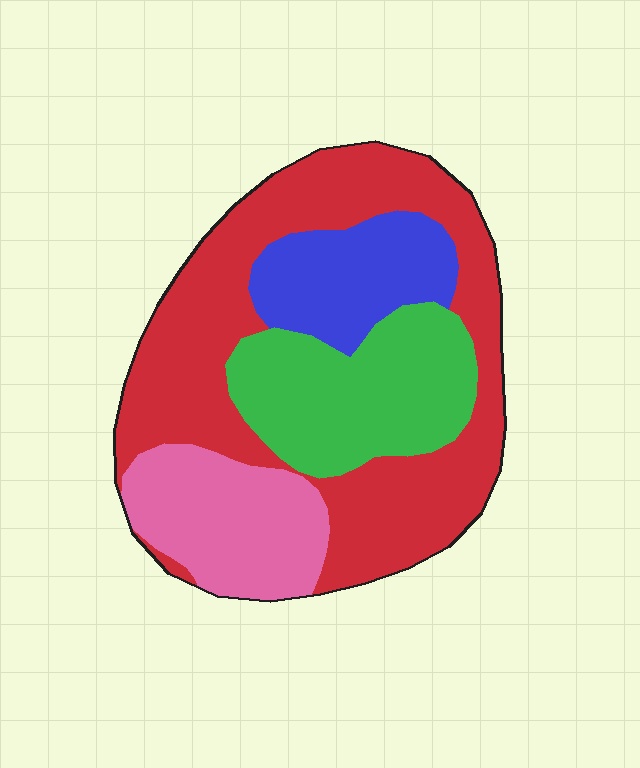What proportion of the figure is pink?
Pink covers 17% of the figure.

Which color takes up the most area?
Red, at roughly 45%.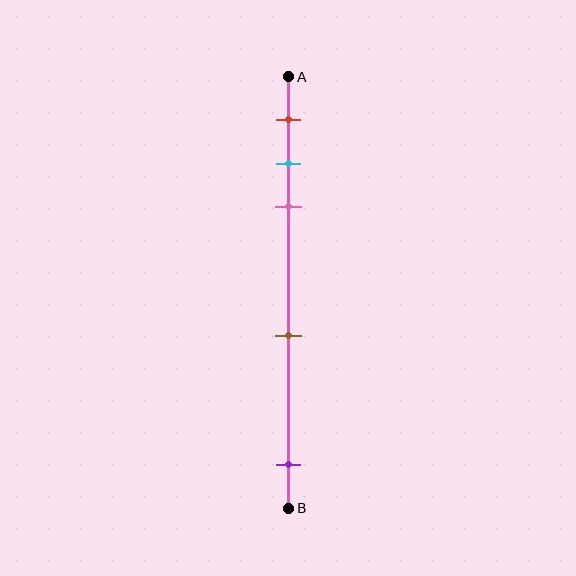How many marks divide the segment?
There are 5 marks dividing the segment.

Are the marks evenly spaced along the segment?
No, the marks are not evenly spaced.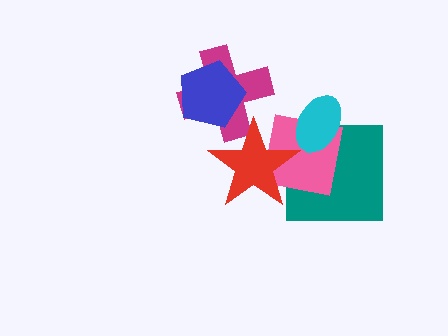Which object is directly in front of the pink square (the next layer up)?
The red star is directly in front of the pink square.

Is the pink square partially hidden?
Yes, it is partially covered by another shape.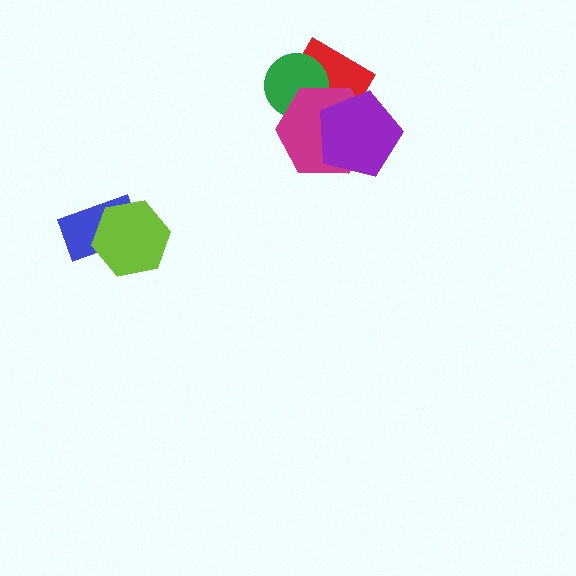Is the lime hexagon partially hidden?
No, no other shape covers it.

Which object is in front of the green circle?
The magenta hexagon is in front of the green circle.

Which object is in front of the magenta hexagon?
The purple pentagon is in front of the magenta hexagon.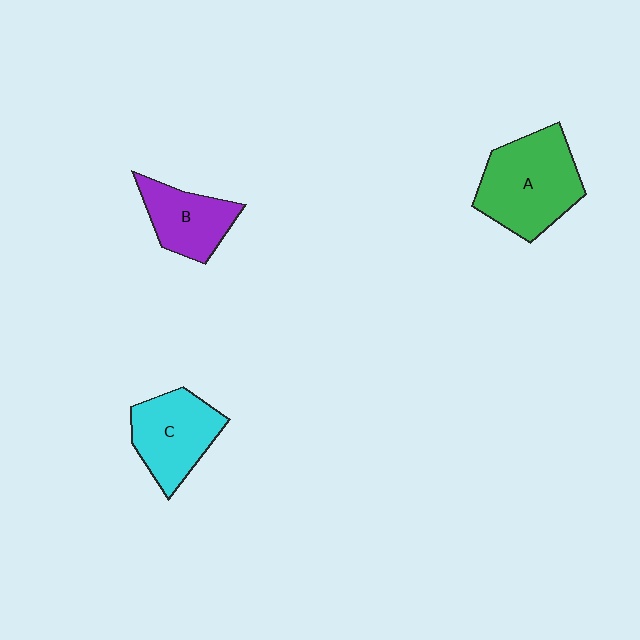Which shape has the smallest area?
Shape B (purple).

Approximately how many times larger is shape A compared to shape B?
Approximately 1.6 times.